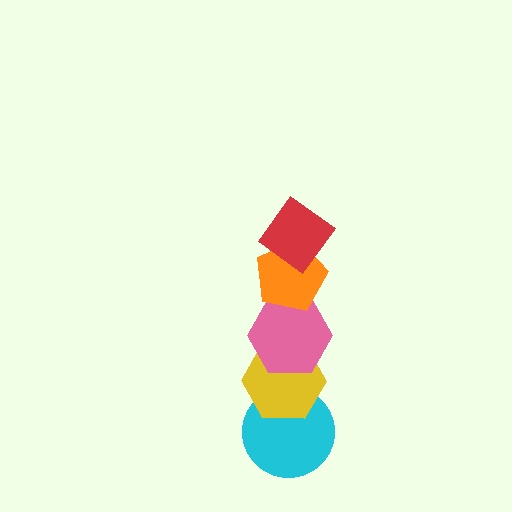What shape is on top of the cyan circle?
The yellow hexagon is on top of the cyan circle.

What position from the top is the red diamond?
The red diamond is 1st from the top.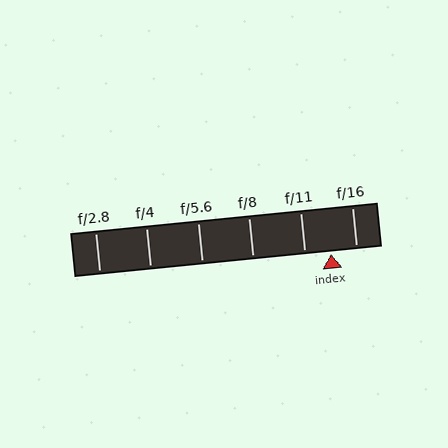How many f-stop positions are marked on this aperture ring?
There are 6 f-stop positions marked.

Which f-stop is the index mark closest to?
The index mark is closest to f/11.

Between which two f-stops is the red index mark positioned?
The index mark is between f/11 and f/16.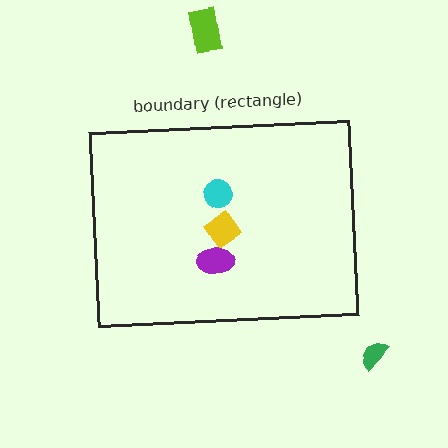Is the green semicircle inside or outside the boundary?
Outside.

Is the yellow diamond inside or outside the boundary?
Inside.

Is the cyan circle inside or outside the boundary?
Inside.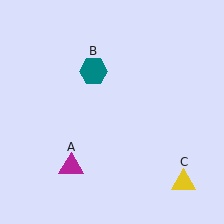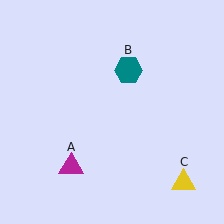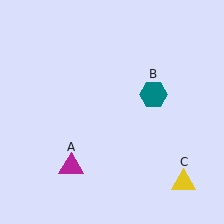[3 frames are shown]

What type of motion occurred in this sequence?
The teal hexagon (object B) rotated clockwise around the center of the scene.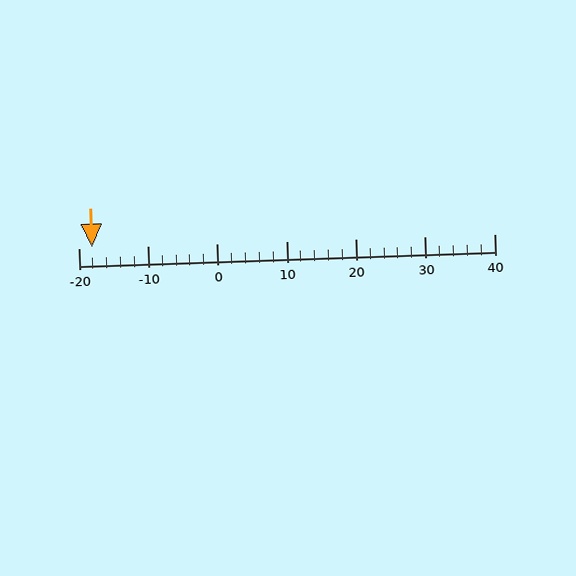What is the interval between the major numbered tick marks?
The major tick marks are spaced 10 units apart.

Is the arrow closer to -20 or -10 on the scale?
The arrow is closer to -20.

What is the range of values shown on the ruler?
The ruler shows values from -20 to 40.